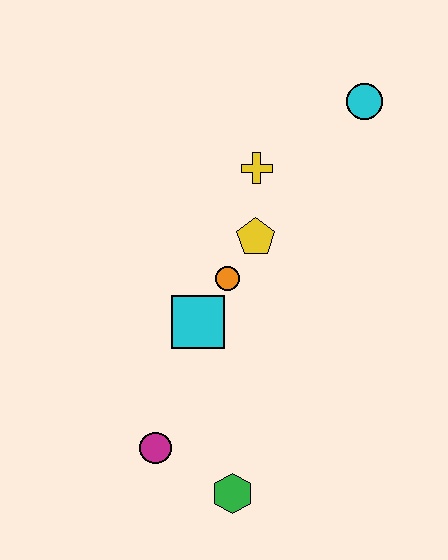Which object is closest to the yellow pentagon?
The orange circle is closest to the yellow pentagon.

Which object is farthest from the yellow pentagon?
The green hexagon is farthest from the yellow pentagon.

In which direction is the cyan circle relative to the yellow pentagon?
The cyan circle is above the yellow pentagon.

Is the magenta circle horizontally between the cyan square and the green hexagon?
No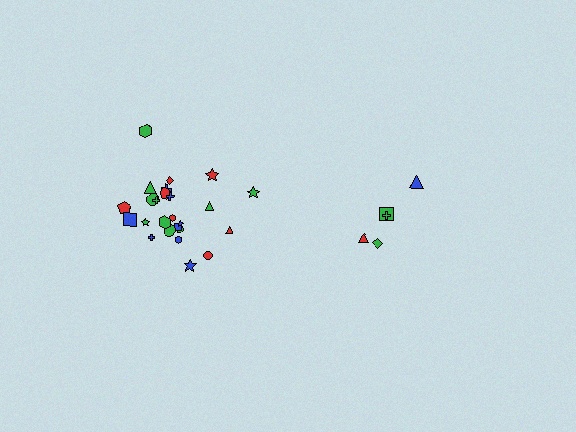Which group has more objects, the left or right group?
The left group.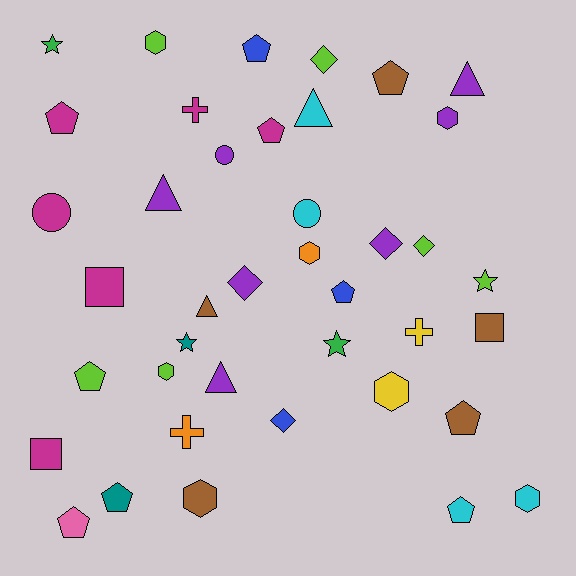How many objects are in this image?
There are 40 objects.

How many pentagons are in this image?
There are 10 pentagons.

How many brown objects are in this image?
There are 5 brown objects.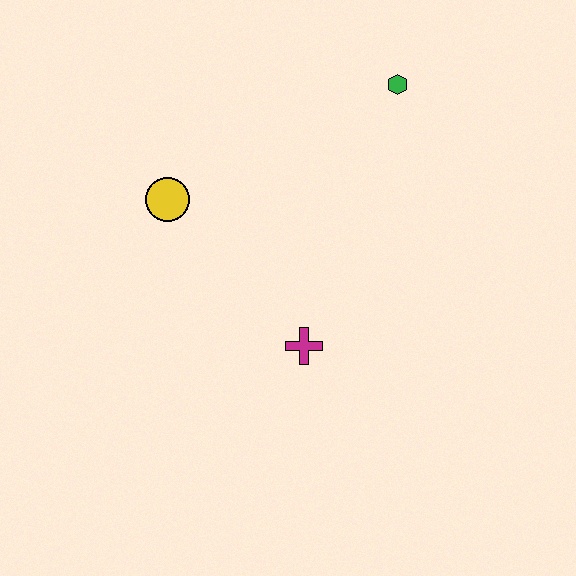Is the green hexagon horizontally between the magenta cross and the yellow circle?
No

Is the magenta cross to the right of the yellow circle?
Yes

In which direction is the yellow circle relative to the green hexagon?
The yellow circle is to the left of the green hexagon.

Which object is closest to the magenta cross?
The yellow circle is closest to the magenta cross.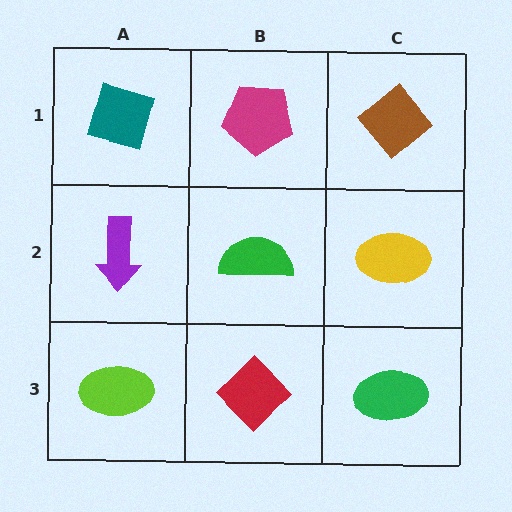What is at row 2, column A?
A purple arrow.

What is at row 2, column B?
A green semicircle.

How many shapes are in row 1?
3 shapes.